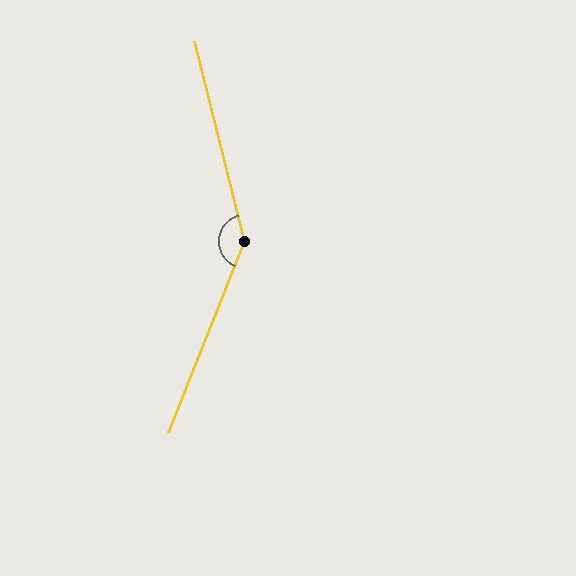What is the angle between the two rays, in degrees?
Approximately 144 degrees.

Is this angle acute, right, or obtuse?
It is obtuse.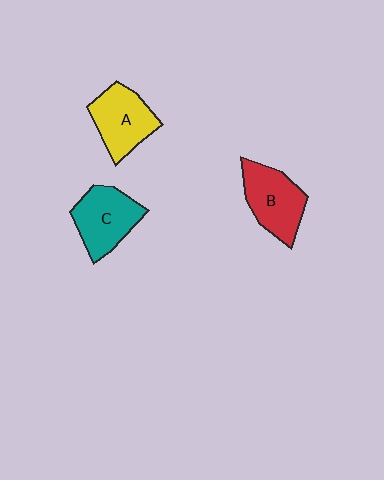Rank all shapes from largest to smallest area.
From largest to smallest: B (red), C (teal), A (yellow).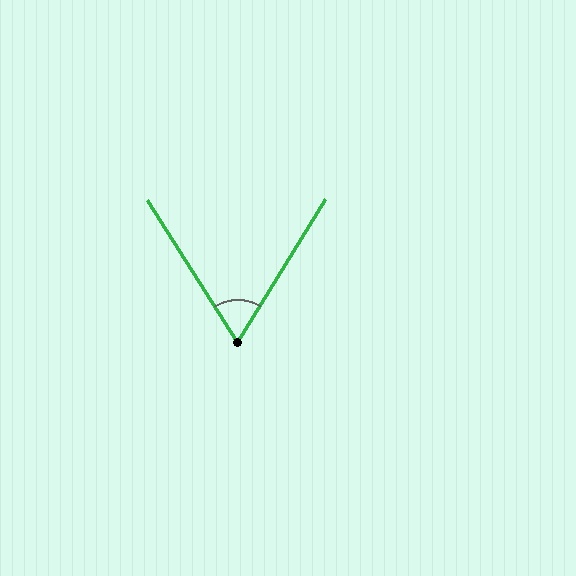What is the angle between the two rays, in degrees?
Approximately 64 degrees.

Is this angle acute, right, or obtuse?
It is acute.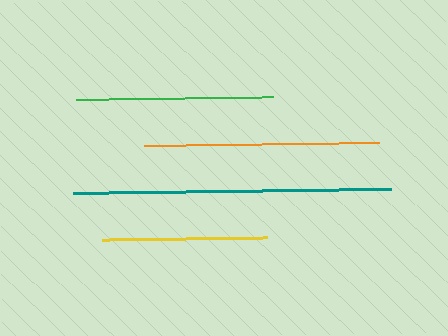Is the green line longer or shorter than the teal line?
The teal line is longer than the green line.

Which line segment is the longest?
The teal line is the longest at approximately 318 pixels.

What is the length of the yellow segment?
The yellow segment is approximately 164 pixels long.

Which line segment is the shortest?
The yellow line is the shortest at approximately 164 pixels.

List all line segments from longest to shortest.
From longest to shortest: teal, orange, green, yellow.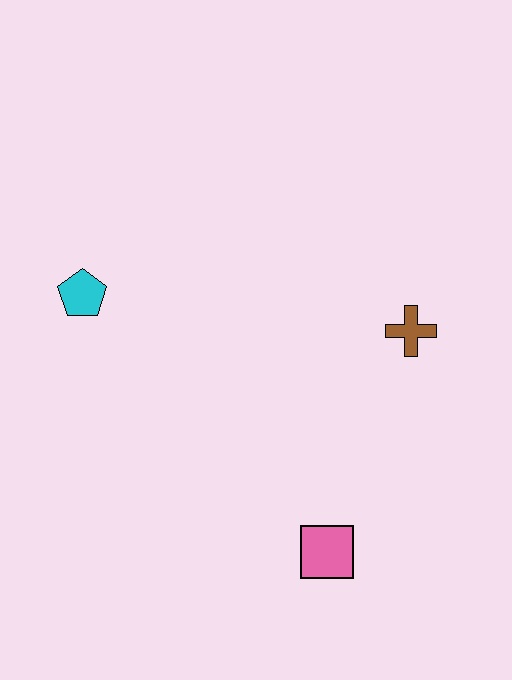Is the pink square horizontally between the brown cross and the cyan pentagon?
Yes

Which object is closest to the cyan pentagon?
The brown cross is closest to the cyan pentagon.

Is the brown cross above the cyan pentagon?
No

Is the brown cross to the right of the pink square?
Yes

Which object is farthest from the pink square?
The cyan pentagon is farthest from the pink square.